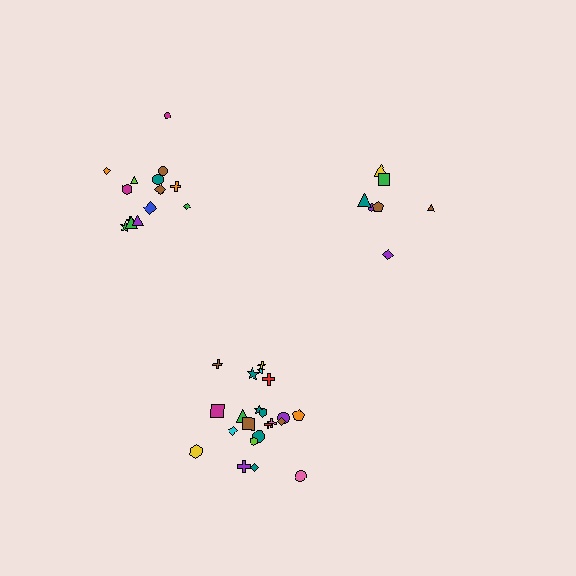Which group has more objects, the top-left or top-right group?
The top-left group.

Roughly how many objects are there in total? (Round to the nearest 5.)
Roughly 45 objects in total.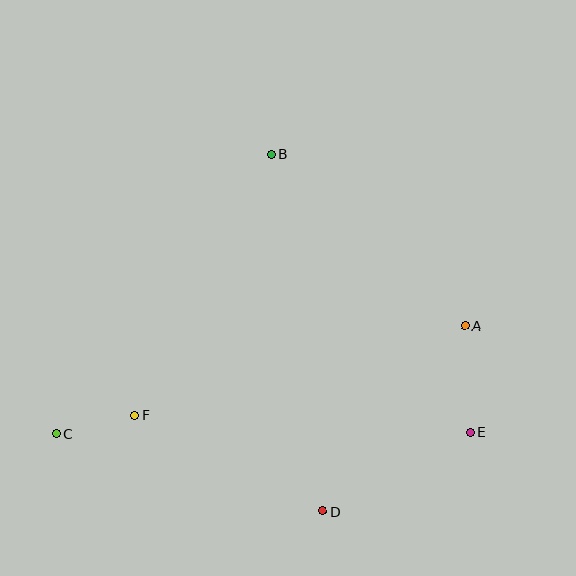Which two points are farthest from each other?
Points A and C are farthest from each other.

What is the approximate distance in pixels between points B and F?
The distance between B and F is approximately 295 pixels.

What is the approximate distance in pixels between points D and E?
The distance between D and E is approximately 167 pixels.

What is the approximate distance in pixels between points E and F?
The distance between E and F is approximately 336 pixels.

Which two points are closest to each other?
Points C and F are closest to each other.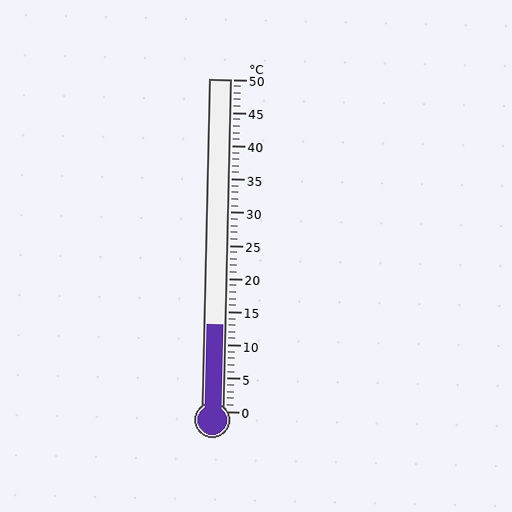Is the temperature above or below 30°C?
The temperature is below 30°C.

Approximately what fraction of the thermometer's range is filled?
The thermometer is filled to approximately 25% of its range.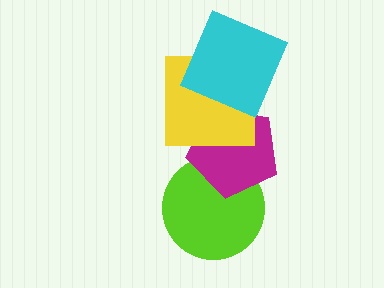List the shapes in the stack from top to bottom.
From top to bottom: the cyan square, the yellow square, the magenta pentagon, the lime circle.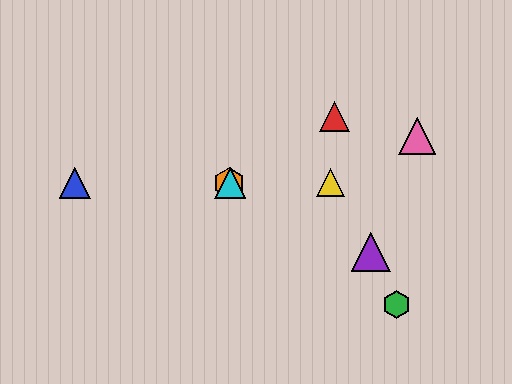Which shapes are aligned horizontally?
The blue triangle, the yellow triangle, the orange hexagon, the cyan triangle are aligned horizontally.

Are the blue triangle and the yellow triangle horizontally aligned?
Yes, both are at y≈183.